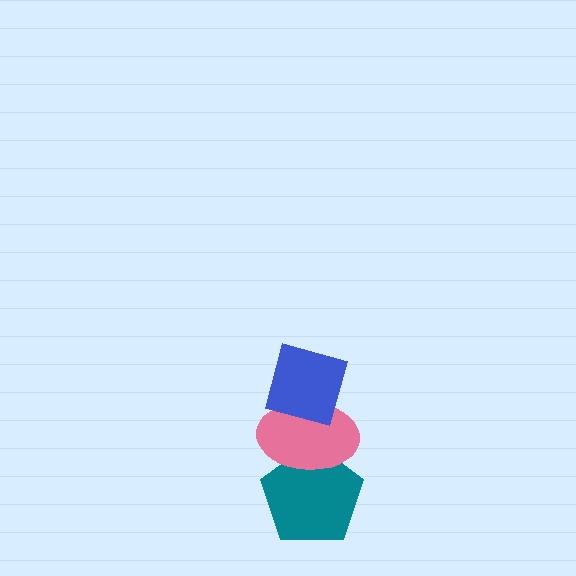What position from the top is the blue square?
The blue square is 1st from the top.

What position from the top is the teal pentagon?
The teal pentagon is 3rd from the top.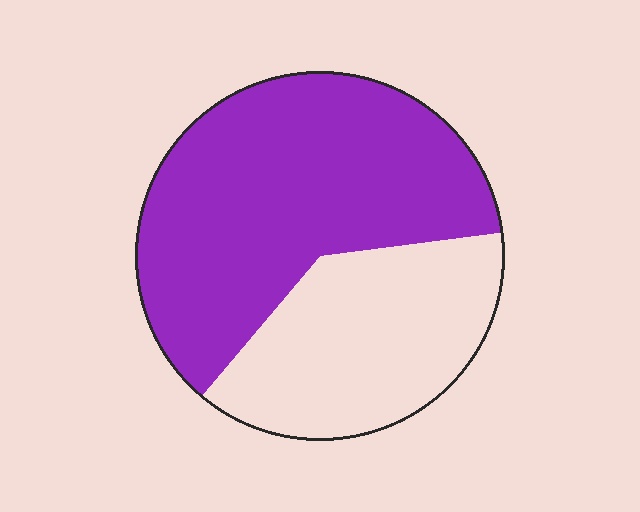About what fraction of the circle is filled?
About five eighths (5/8).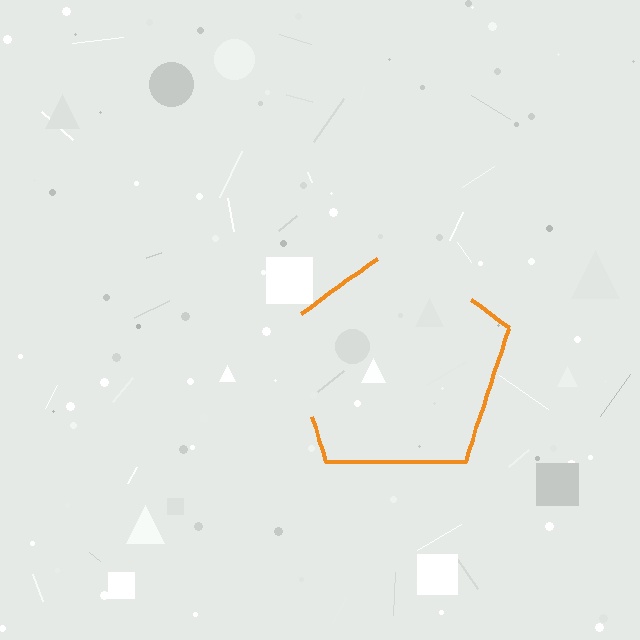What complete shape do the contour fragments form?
The contour fragments form a pentagon.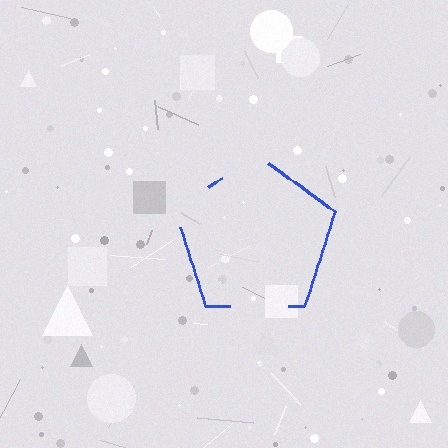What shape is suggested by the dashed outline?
The dashed outline suggests a pentagon.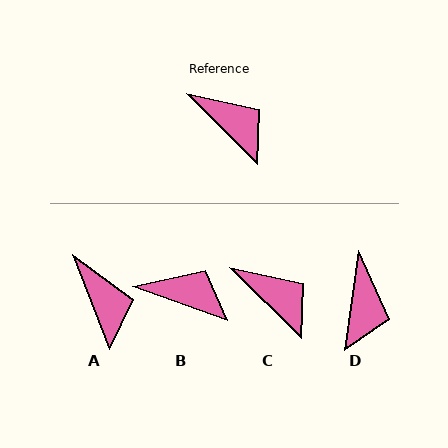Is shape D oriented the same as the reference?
No, it is off by about 53 degrees.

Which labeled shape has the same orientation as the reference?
C.